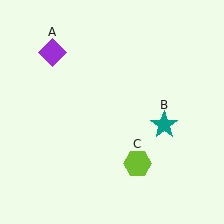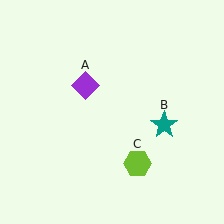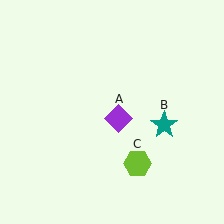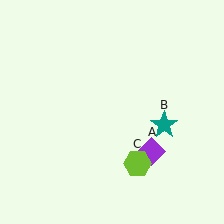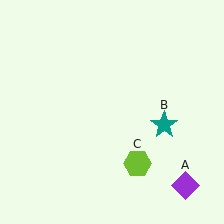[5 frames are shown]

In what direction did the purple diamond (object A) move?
The purple diamond (object A) moved down and to the right.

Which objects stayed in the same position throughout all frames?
Teal star (object B) and lime hexagon (object C) remained stationary.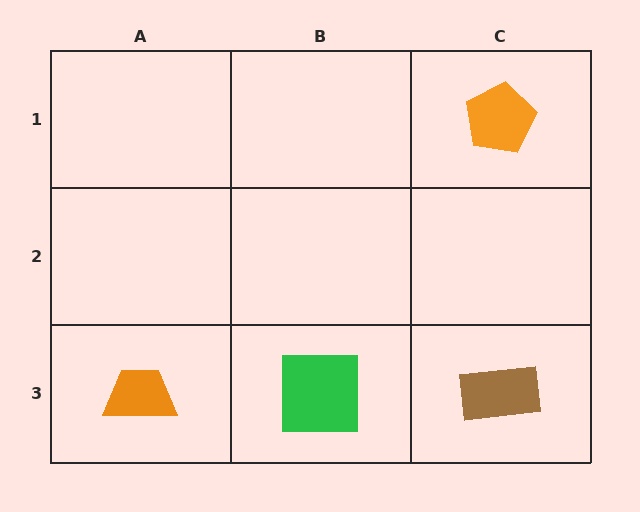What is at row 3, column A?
An orange trapezoid.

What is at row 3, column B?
A green square.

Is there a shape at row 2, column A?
No, that cell is empty.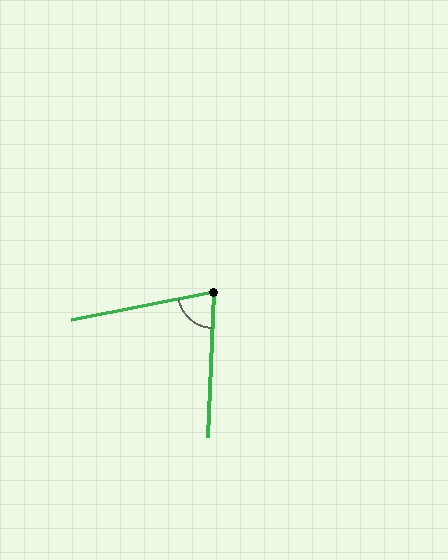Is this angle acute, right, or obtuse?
It is acute.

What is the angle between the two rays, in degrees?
Approximately 76 degrees.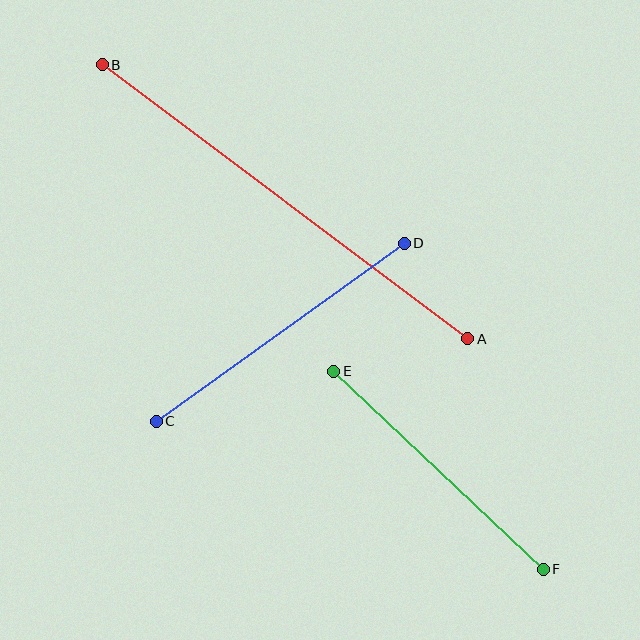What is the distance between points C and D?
The distance is approximately 305 pixels.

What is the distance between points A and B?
The distance is approximately 457 pixels.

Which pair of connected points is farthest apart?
Points A and B are farthest apart.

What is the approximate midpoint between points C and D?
The midpoint is at approximately (280, 332) pixels.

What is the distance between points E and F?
The distance is approximately 288 pixels.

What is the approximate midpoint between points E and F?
The midpoint is at approximately (439, 470) pixels.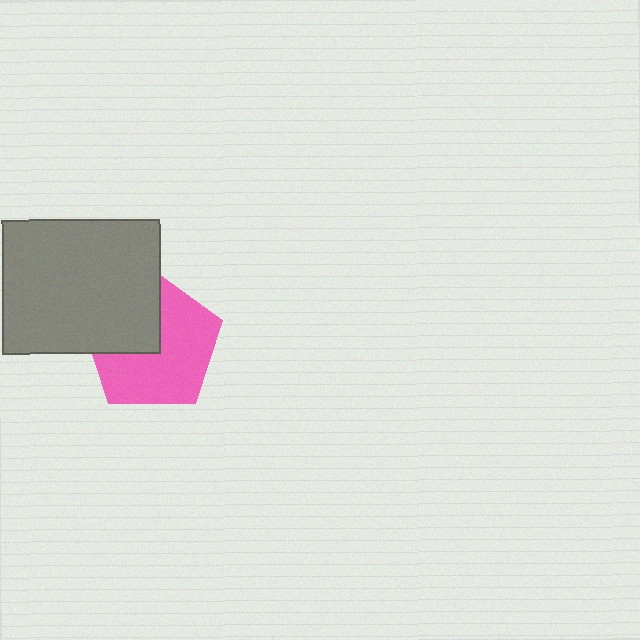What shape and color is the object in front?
The object in front is a gray rectangle.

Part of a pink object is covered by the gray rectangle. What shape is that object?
It is a pentagon.